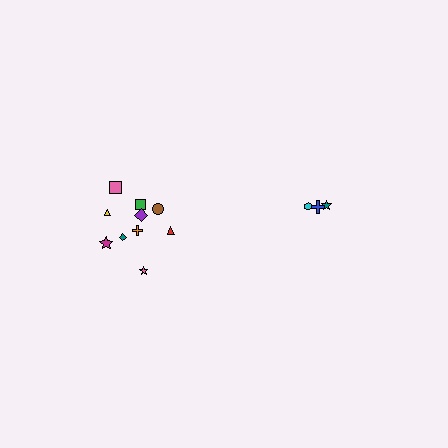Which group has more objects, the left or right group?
The left group.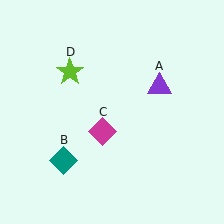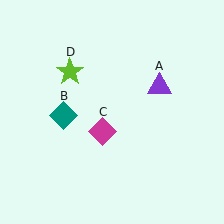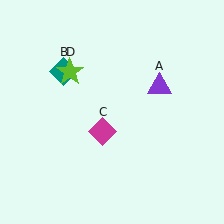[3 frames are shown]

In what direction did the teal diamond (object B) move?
The teal diamond (object B) moved up.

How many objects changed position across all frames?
1 object changed position: teal diamond (object B).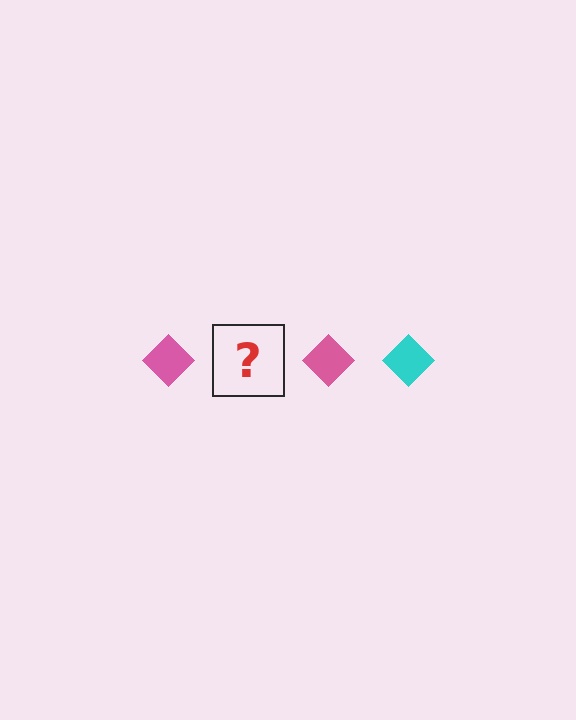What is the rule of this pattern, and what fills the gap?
The rule is that the pattern cycles through pink, cyan diamonds. The gap should be filled with a cyan diamond.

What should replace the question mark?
The question mark should be replaced with a cyan diamond.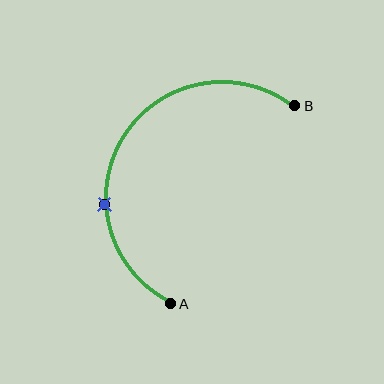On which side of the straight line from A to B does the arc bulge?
The arc bulges to the left of the straight line connecting A and B.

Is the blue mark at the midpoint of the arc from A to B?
No. The blue mark lies on the arc but is closer to endpoint A. The arc midpoint would be at the point on the curve equidistant along the arc from both A and B.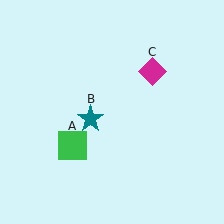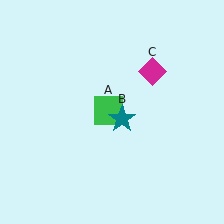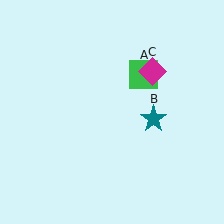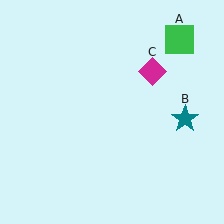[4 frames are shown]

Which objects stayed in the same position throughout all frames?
Magenta diamond (object C) remained stationary.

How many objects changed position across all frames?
2 objects changed position: green square (object A), teal star (object B).